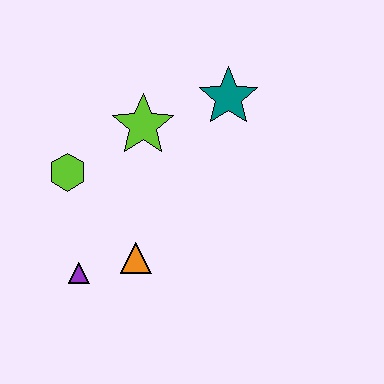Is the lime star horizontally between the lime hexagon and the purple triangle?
No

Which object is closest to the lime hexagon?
The lime star is closest to the lime hexagon.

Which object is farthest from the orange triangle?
The teal star is farthest from the orange triangle.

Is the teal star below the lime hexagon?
No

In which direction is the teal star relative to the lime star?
The teal star is to the right of the lime star.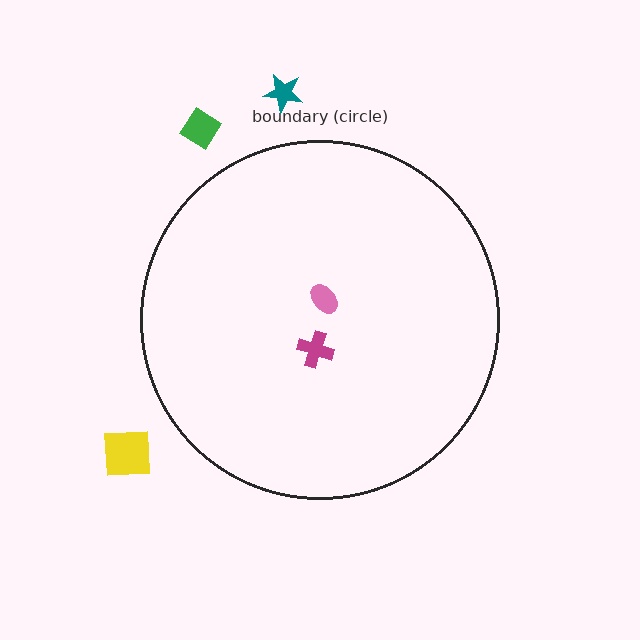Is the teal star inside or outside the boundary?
Outside.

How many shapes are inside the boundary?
2 inside, 3 outside.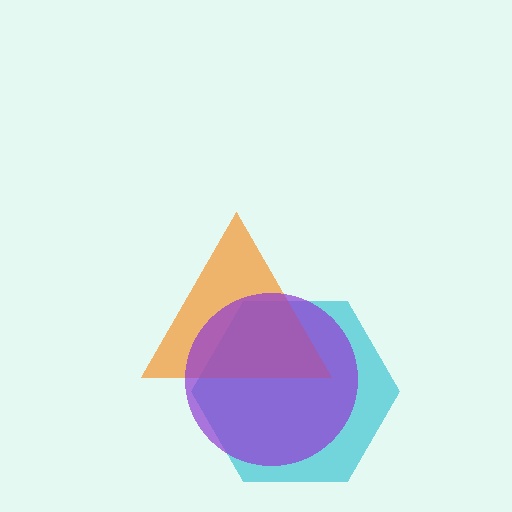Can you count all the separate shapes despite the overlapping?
Yes, there are 3 separate shapes.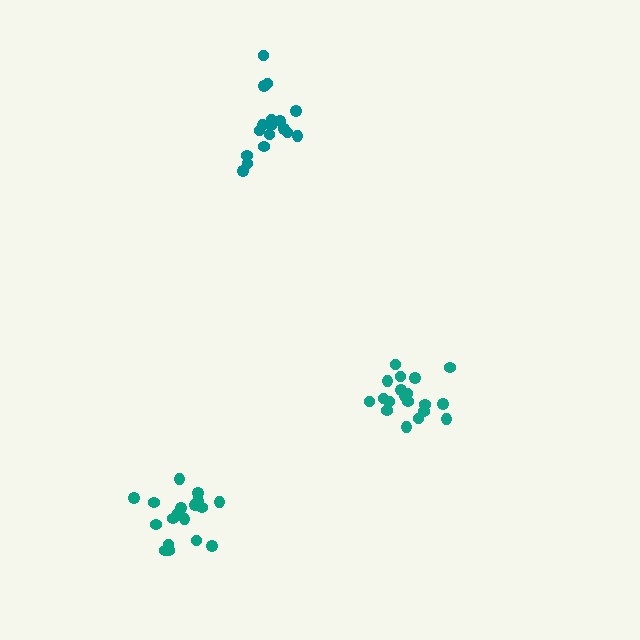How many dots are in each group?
Group 1: 17 dots, Group 2: 18 dots, Group 3: 20 dots (55 total).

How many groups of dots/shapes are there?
There are 3 groups.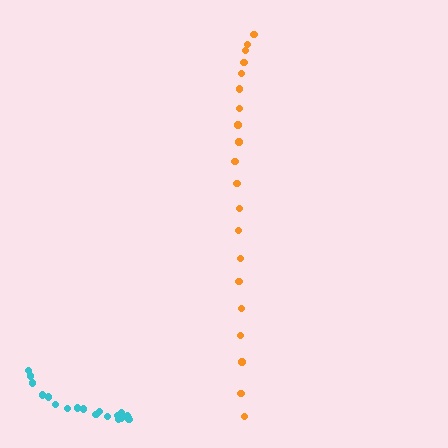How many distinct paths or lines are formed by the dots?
There are 2 distinct paths.